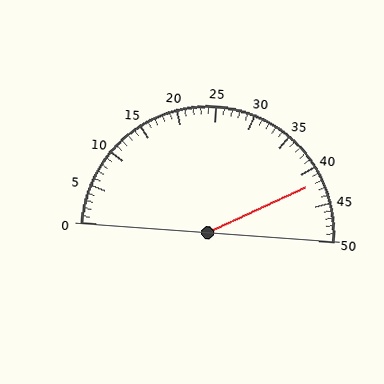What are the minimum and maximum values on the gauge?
The gauge ranges from 0 to 50.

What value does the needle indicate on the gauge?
The needle indicates approximately 42.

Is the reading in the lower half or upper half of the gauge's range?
The reading is in the upper half of the range (0 to 50).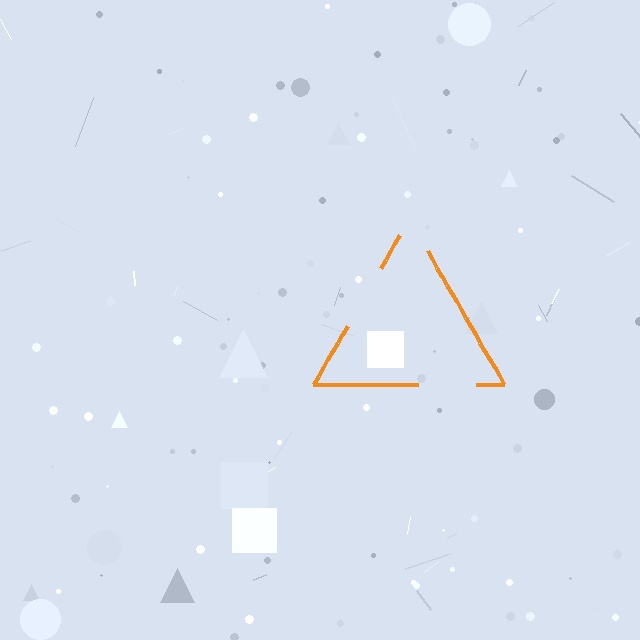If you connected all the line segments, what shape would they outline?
They would outline a triangle.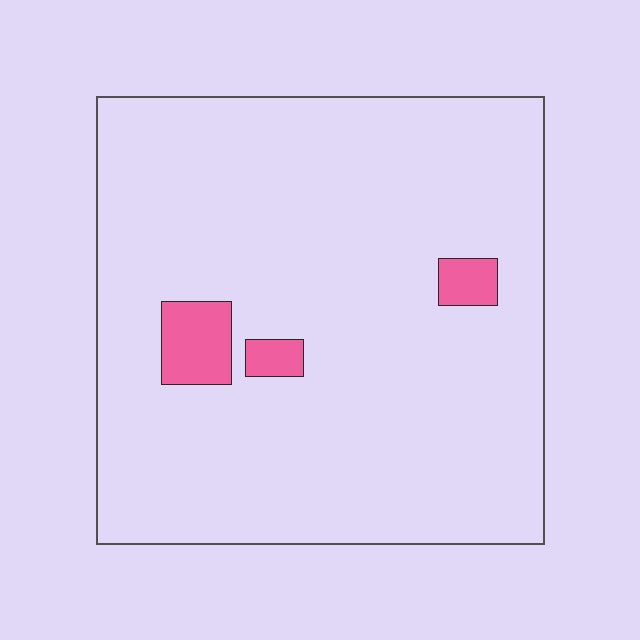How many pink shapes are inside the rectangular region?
3.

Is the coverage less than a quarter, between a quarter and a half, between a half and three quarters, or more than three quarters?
Less than a quarter.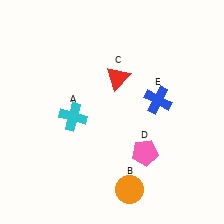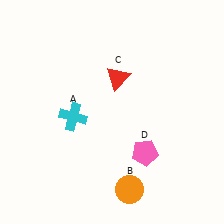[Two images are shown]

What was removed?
The blue cross (E) was removed in Image 2.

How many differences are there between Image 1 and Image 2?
There is 1 difference between the two images.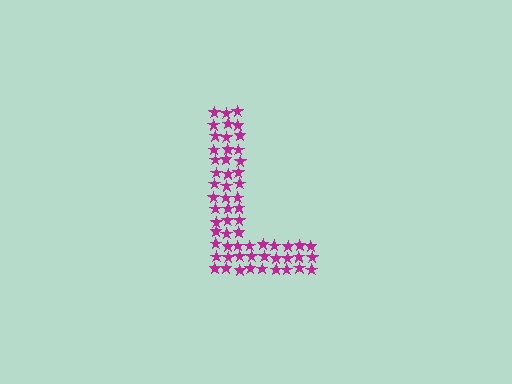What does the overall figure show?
The overall figure shows the letter L.